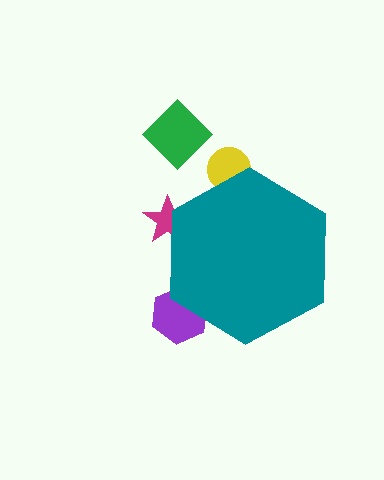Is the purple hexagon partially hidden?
Yes, the purple hexagon is partially hidden behind the teal hexagon.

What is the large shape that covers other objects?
A teal hexagon.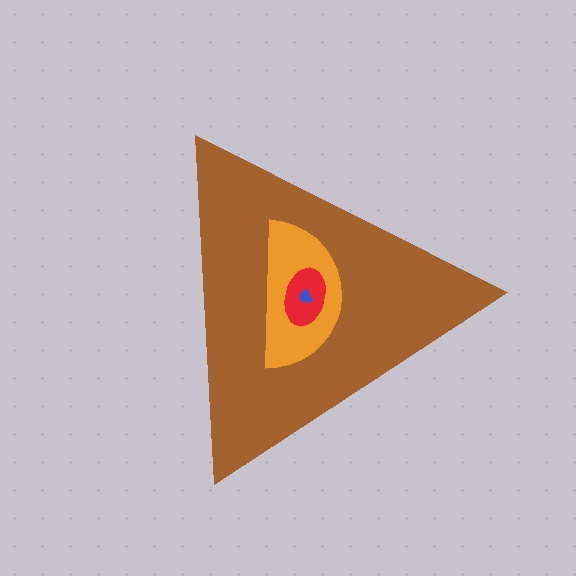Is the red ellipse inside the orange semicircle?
Yes.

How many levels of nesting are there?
4.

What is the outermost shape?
The brown triangle.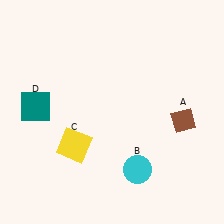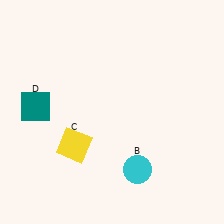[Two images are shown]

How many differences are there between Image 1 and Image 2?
There is 1 difference between the two images.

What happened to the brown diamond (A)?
The brown diamond (A) was removed in Image 2. It was in the bottom-right area of Image 1.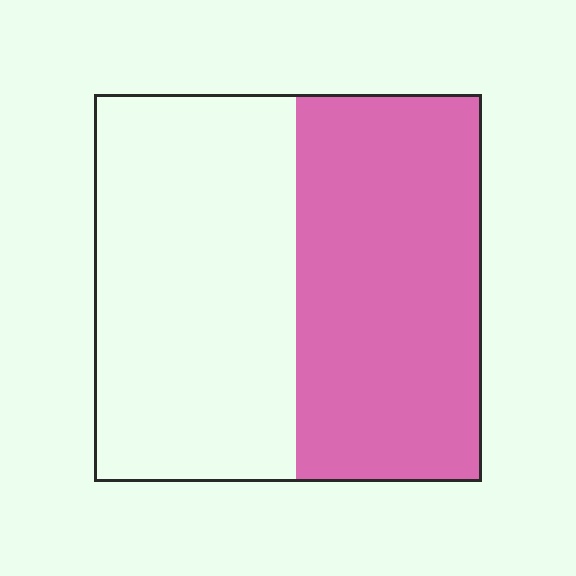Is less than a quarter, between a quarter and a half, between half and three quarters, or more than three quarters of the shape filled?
Between a quarter and a half.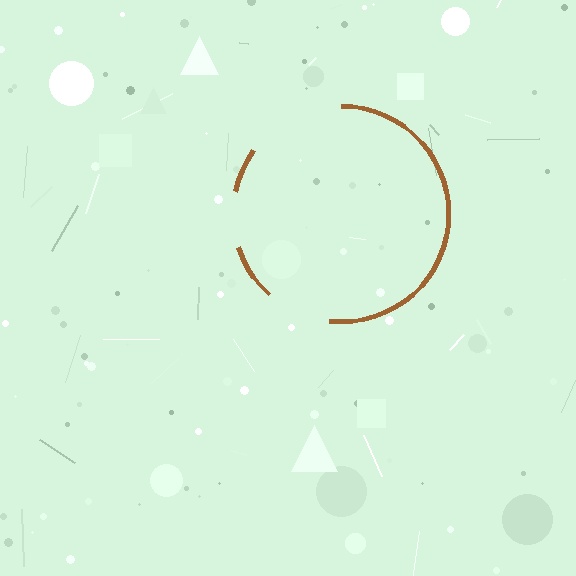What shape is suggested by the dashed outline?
The dashed outline suggests a circle.